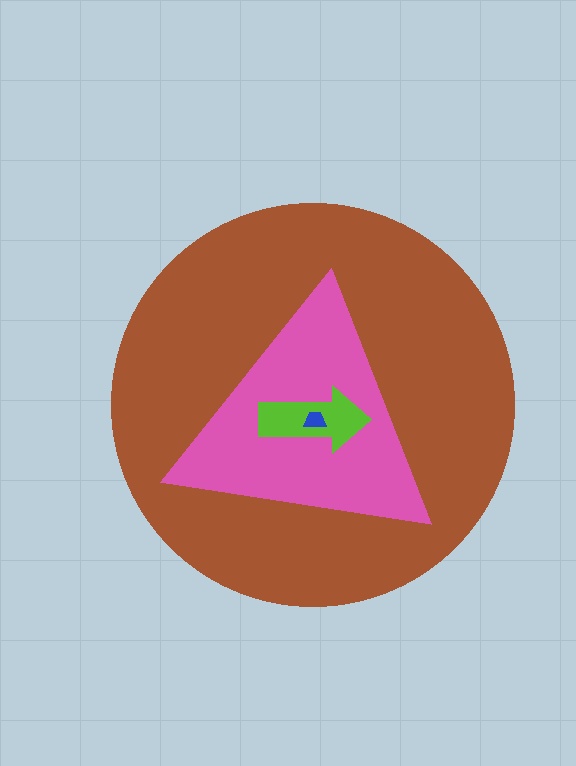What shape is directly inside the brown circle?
The pink triangle.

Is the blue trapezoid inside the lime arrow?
Yes.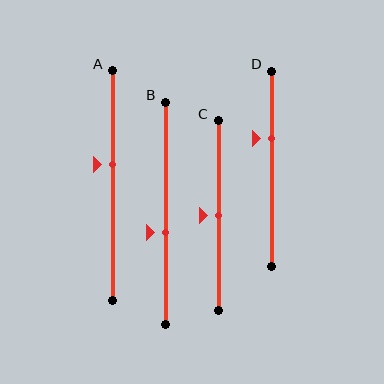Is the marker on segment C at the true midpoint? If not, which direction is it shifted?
Yes, the marker on segment C is at the true midpoint.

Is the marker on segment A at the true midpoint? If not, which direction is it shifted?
No, the marker on segment A is shifted upward by about 9% of the segment length.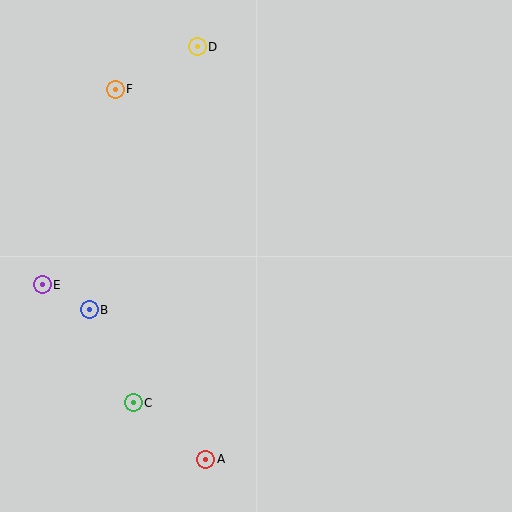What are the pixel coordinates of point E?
Point E is at (42, 285).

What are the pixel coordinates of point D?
Point D is at (197, 47).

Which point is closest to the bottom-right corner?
Point A is closest to the bottom-right corner.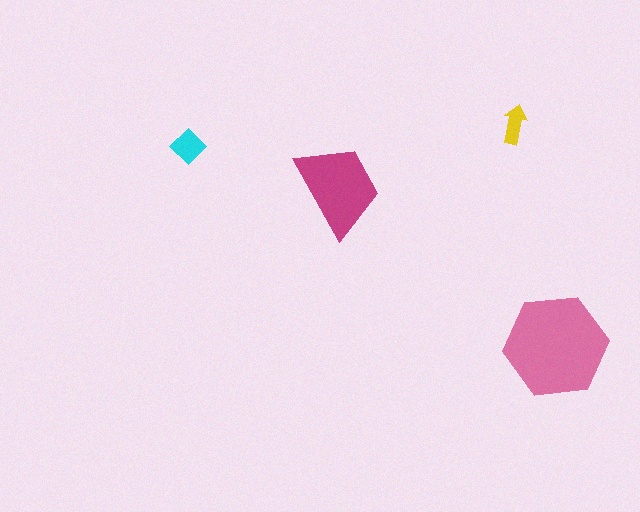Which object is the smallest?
The yellow arrow.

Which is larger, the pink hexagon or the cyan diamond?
The pink hexagon.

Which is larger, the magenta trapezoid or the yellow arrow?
The magenta trapezoid.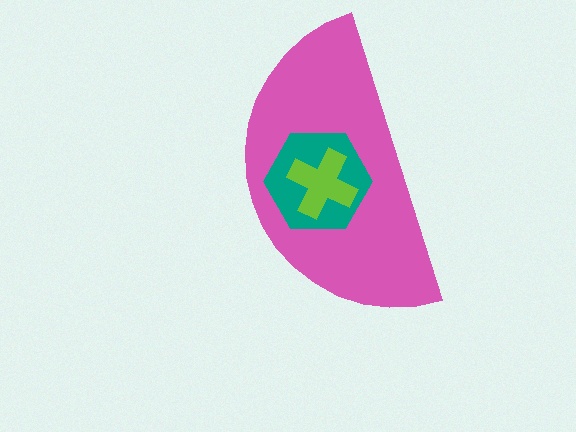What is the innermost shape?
The lime cross.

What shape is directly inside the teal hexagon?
The lime cross.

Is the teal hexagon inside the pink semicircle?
Yes.